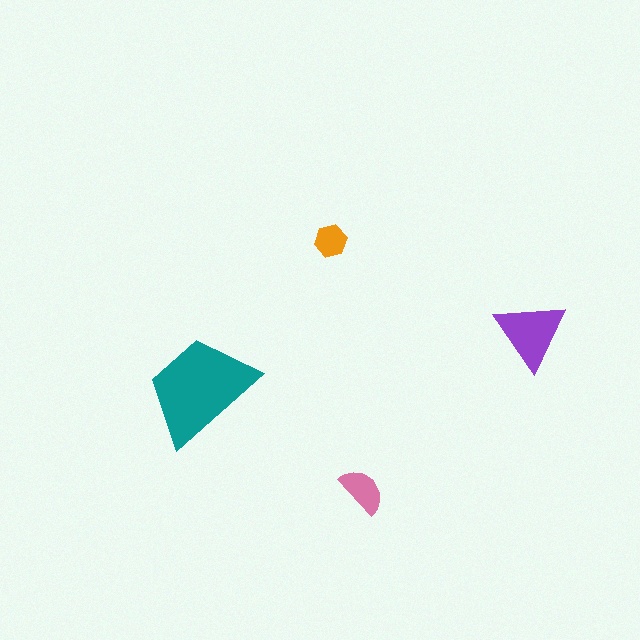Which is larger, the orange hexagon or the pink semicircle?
The pink semicircle.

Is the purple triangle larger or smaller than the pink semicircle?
Larger.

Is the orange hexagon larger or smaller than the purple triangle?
Smaller.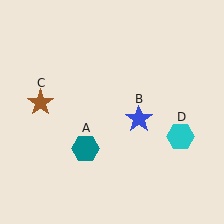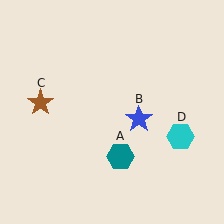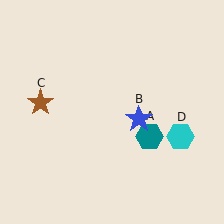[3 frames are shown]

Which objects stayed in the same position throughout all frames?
Blue star (object B) and brown star (object C) and cyan hexagon (object D) remained stationary.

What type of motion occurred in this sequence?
The teal hexagon (object A) rotated counterclockwise around the center of the scene.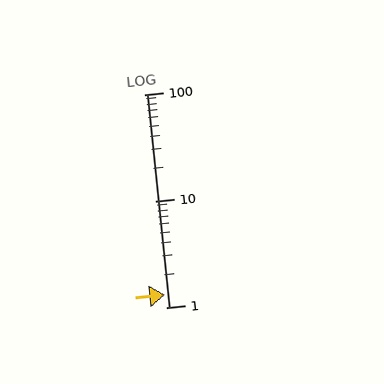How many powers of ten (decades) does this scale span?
The scale spans 2 decades, from 1 to 100.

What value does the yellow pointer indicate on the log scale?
The pointer indicates approximately 1.3.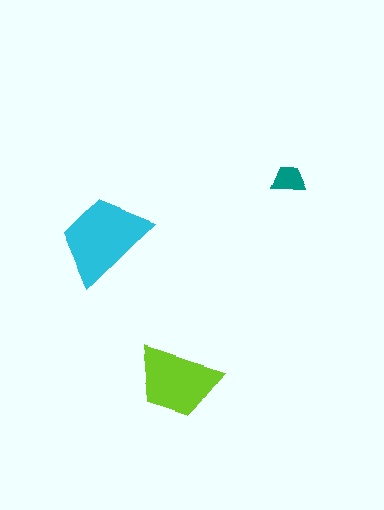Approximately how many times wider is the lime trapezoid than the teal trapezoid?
About 2.5 times wider.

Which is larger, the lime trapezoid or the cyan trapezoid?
The cyan one.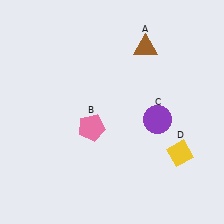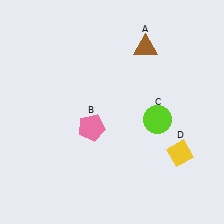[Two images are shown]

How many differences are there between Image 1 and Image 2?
There is 1 difference between the two images.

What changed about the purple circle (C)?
In Image 1, C is purple. In Image 2, it changed to lime.